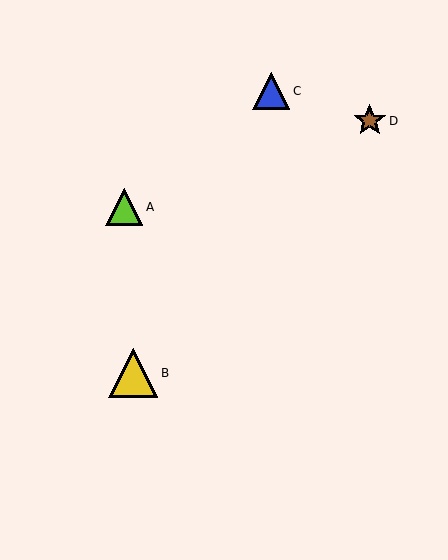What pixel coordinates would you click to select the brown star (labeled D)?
Click at (370, 121) to select the brown star D.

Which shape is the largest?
The yellow triangle (labeled B) is the largest.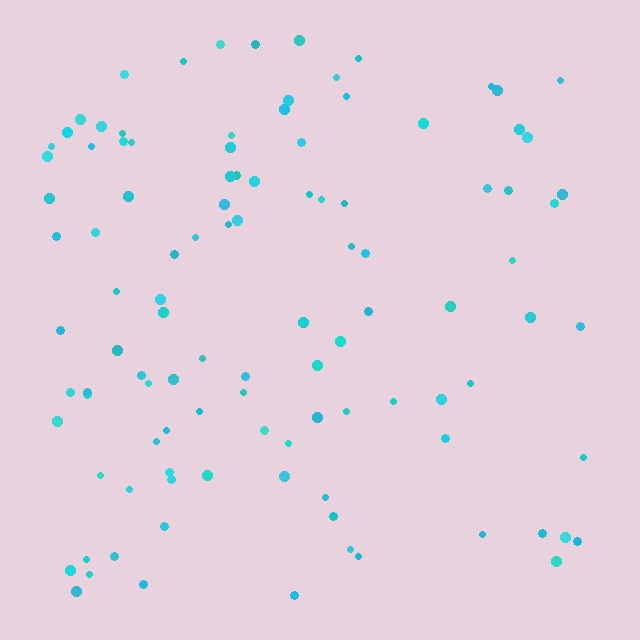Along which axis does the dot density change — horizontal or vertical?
Horizontal.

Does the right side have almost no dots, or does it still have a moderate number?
Still a moderate number, just noticeably fewer than the left.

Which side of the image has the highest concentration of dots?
The left.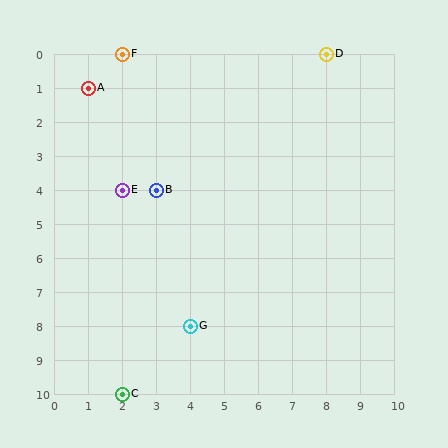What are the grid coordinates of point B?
Point B is at grid coordinates (3, 4).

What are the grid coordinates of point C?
Point C is at grid coordinates (2, 10).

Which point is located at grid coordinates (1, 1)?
Point A is at (1, 1).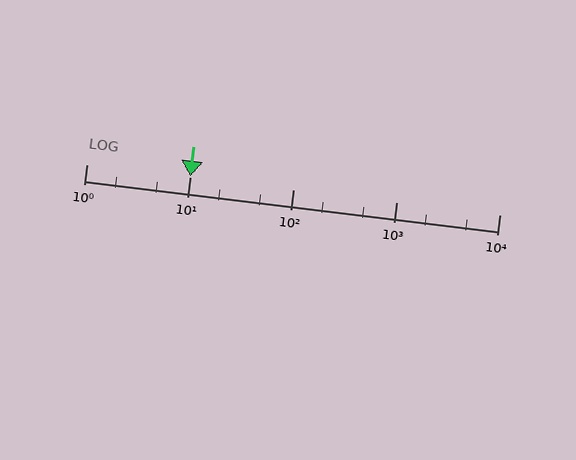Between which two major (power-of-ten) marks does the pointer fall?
The pointer is between 10 and 100.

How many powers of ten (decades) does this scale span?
The scale spans 4 decades, from 1 to 10000.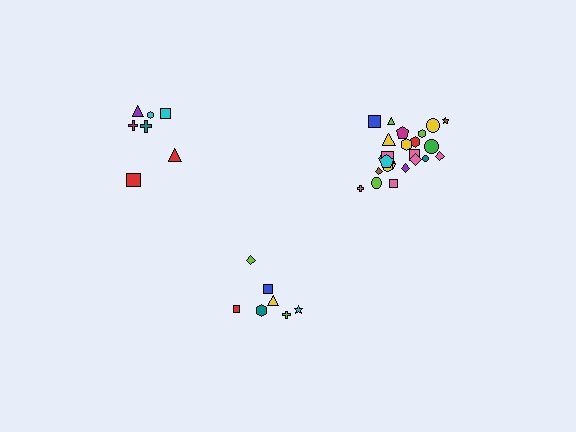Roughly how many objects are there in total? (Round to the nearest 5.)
Roughly 40 objects in total.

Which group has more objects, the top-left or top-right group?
The top-right group.